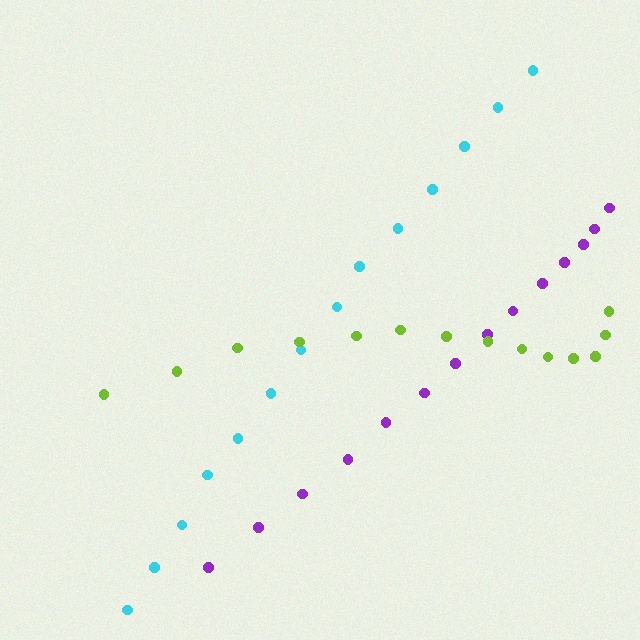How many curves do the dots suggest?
There are 3 distinct paths.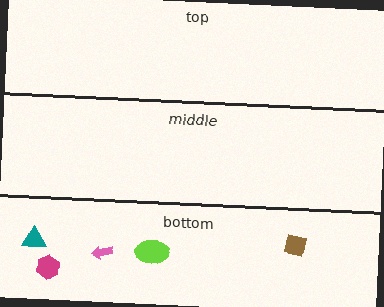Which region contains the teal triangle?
The bottom region.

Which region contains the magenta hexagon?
The bottom region.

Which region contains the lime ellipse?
The bottom region.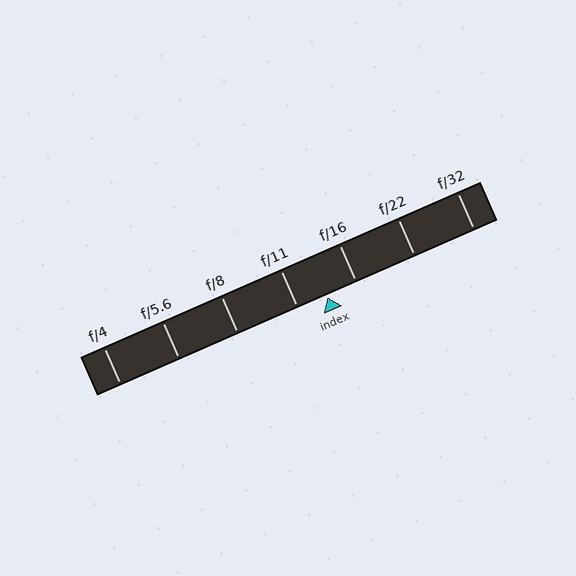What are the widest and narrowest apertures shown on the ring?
The widest aperture shown is f/4 and the narrowest is f/32.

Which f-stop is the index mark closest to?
The index mark is closest to f/11.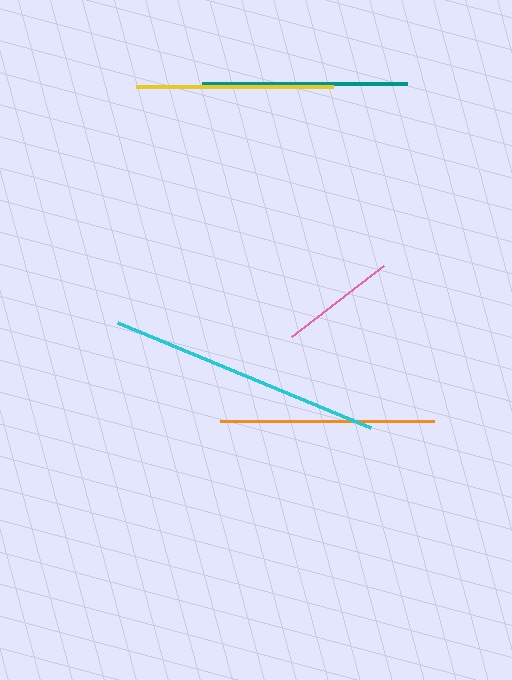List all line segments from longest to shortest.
From longest to shortest: cyan, orange, teal, yellow, pink.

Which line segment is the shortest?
The pink line is the shortest at approximately 116 pixels.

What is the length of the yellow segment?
The yellow segment is approximately 197 pixels long.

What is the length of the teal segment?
The teal segment is approximately 205 pixels long.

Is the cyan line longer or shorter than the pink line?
The cyan line is longer than the pink line.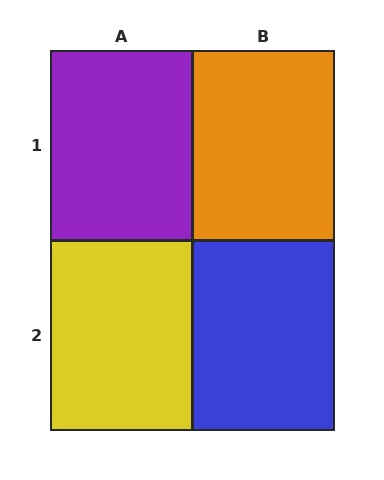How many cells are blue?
1 cell is blue.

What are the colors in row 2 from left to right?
Yellow, blue.